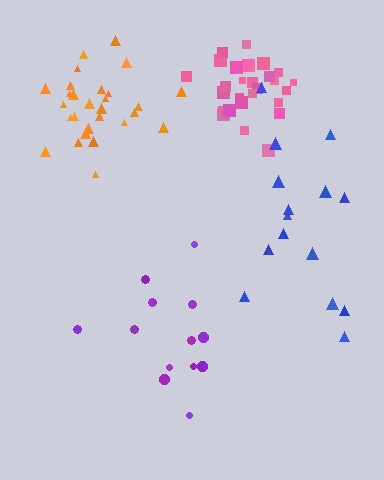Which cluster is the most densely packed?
Pink.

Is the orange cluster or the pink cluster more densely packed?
Pink.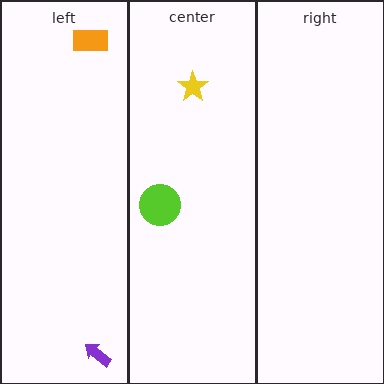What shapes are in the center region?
The lime circle, the yellow star.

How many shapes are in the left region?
2.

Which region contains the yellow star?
The center region.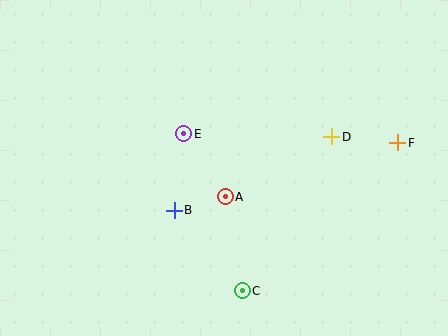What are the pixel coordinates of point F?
Point F is at (398, 143).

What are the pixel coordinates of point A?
Point A is at (225, 197).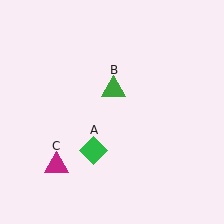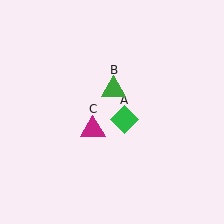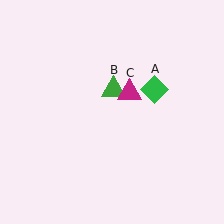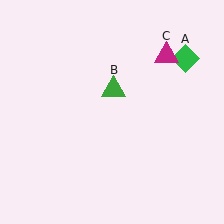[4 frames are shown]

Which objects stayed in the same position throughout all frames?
Green triangle (object B) remained stationary.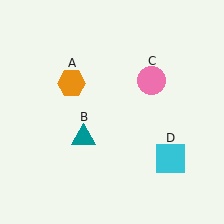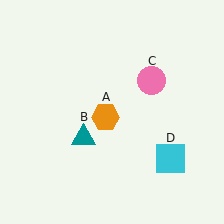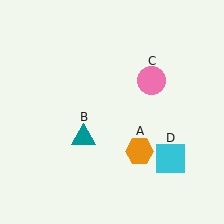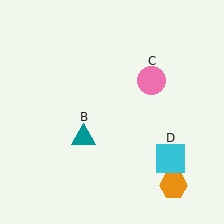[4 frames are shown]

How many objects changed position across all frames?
1 object changed position: orange hexagon (object A).